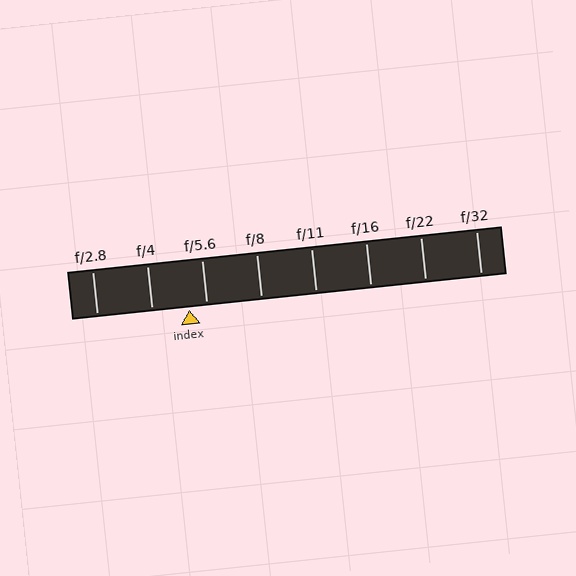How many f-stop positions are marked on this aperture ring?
There are 8 f-stop positions marked.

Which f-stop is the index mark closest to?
The index mark is closest to f/5.6.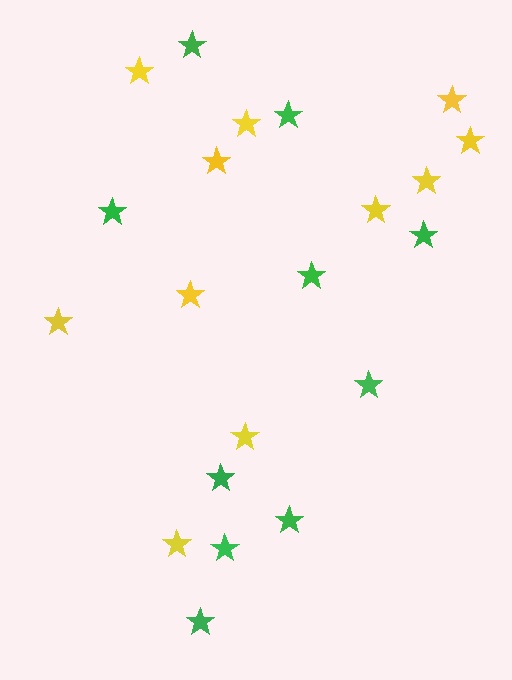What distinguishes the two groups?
There are 2 groups: one group of yellow stars (11) and one group of green stars (10).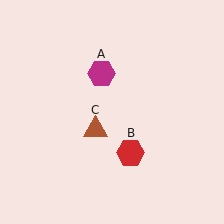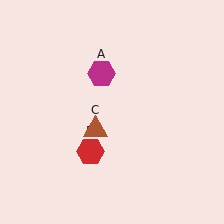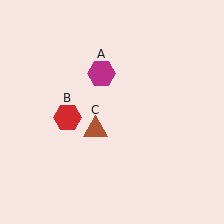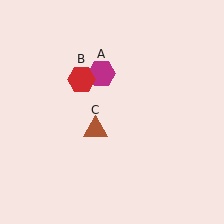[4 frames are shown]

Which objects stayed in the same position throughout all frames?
Magenta hexagon (object A) and brown triangle (object C) remained stationary.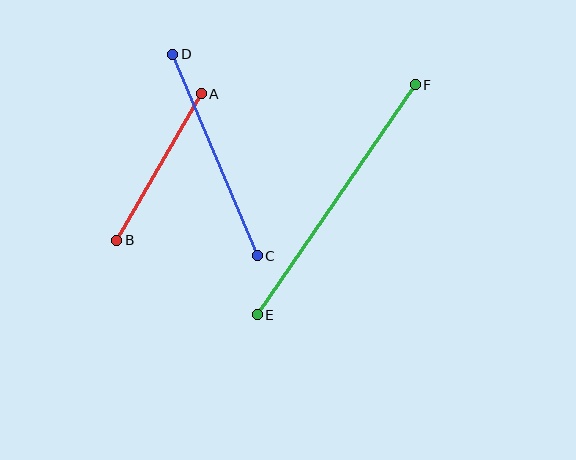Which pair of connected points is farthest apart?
Points E and F are farthest apart.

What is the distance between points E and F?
The distance is approximately 279 pixels.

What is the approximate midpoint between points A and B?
The midpoint is at approximately (159, 167) pixels.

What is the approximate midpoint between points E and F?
The midpoint is at approximately (336, 200) pixels.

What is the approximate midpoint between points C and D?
The midpoint is at approximately (215, 155) pixels.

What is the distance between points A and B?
The distance is approximately 169 pixels.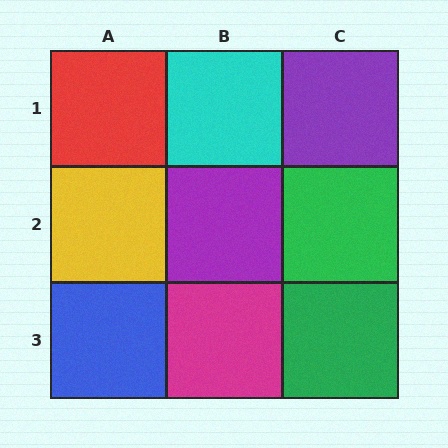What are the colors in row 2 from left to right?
Yellow, purple, green.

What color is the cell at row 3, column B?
Magenta.